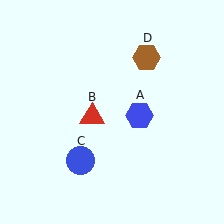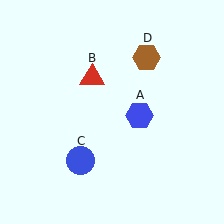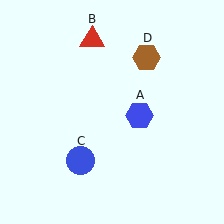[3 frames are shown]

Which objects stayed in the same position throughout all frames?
Blue hexagon (object A) and blue circle (object C) and brown hexagon (object D) remained stationary.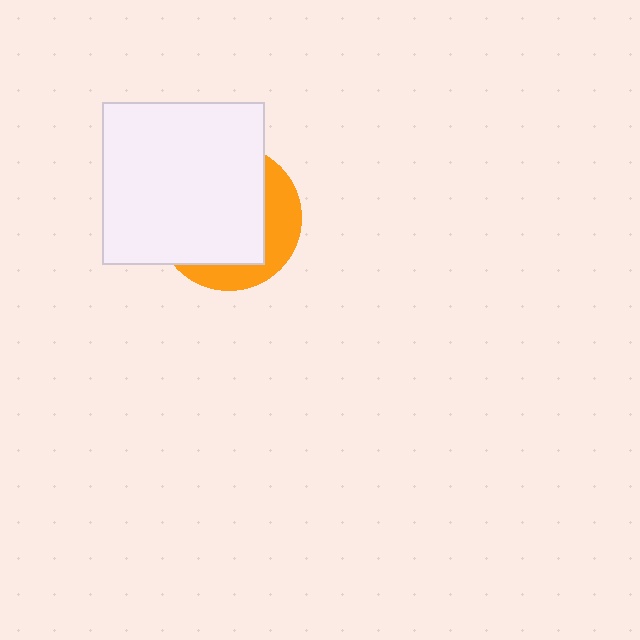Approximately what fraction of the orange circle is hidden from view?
Roughly 70% of the orange circle is hidden behind the white square.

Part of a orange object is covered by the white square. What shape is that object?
It is a circle.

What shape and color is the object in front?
The object in front is a white square.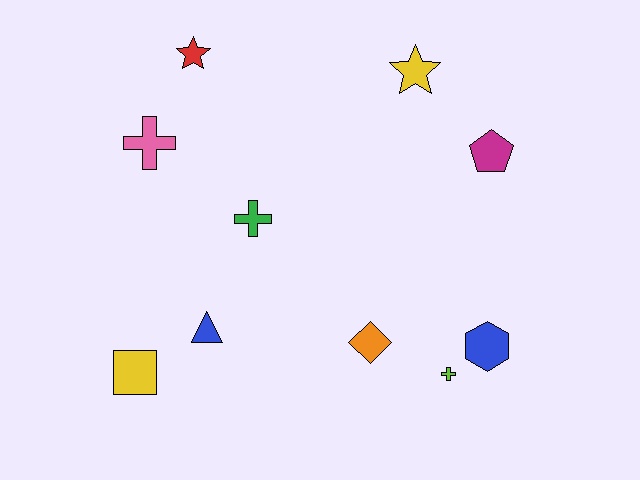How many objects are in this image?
There are 10 objects.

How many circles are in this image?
There are no circles.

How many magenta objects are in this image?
There is 1 magenta object.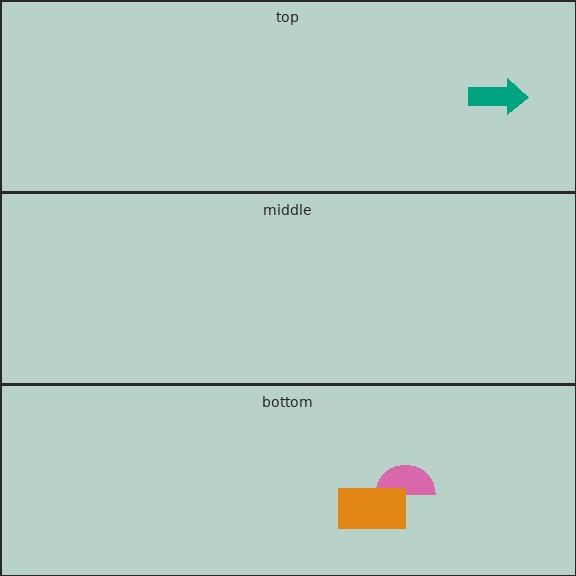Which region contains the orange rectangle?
The bottom region.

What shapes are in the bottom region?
The pink semicircle, the orange rectangle.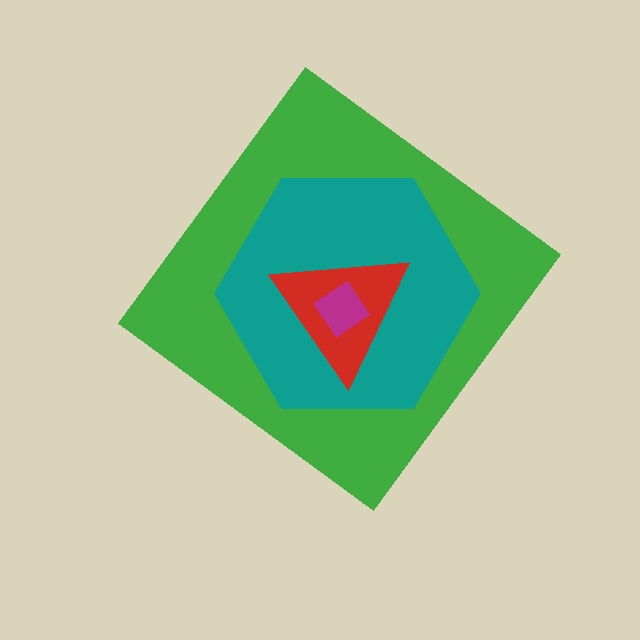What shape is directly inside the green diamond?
The teal hexagon.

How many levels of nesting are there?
4.